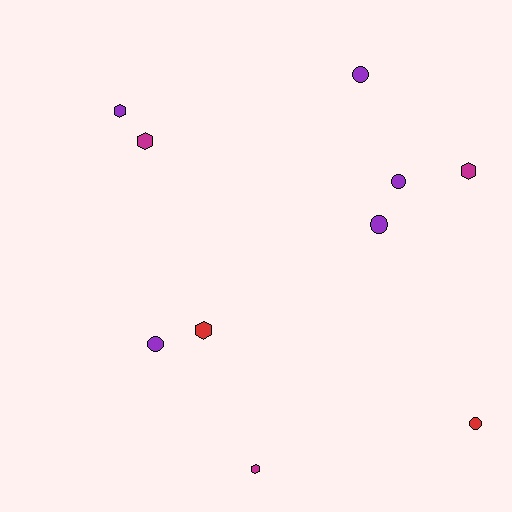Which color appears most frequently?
Purple, with 5 objects.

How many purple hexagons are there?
There is 1 purple hexagon.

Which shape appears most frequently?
Circle, with 5 objects.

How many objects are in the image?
There are 10 objects.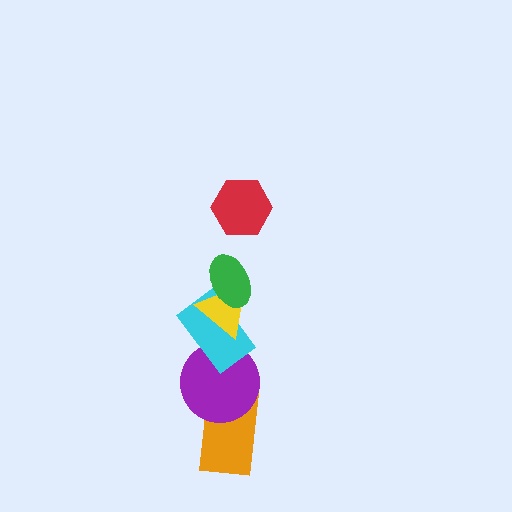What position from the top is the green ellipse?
The green ellipse is 2nd from the top.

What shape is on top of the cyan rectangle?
The yellow triangle is on top of the cyan rectangle.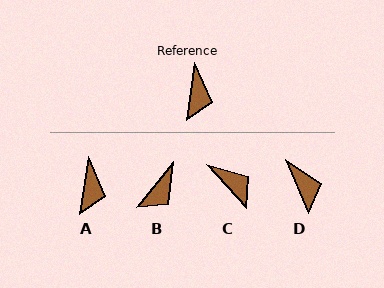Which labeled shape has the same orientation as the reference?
A.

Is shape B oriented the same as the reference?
No, it is off by about 30 degrees.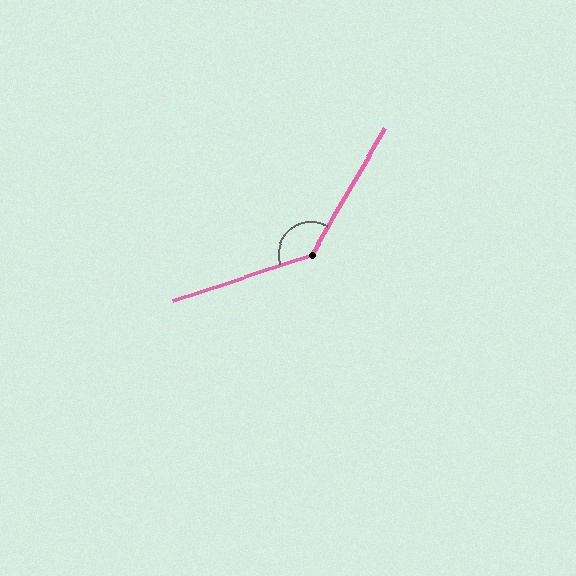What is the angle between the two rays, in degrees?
Approximately 139 degrees.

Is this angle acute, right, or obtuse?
It is obtuse.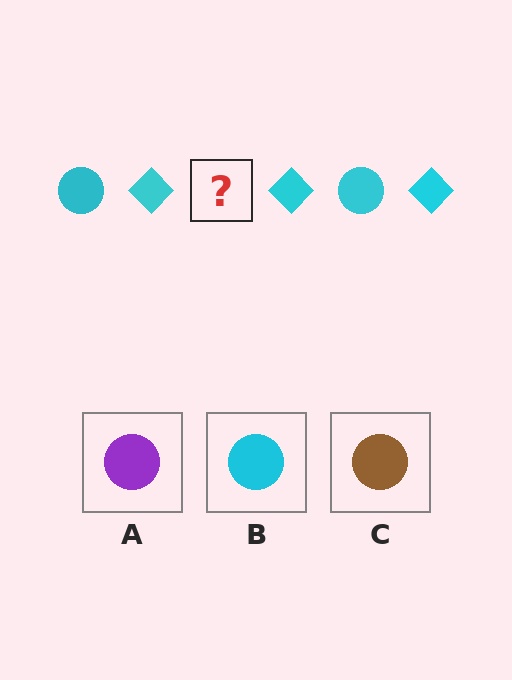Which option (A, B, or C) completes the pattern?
B.